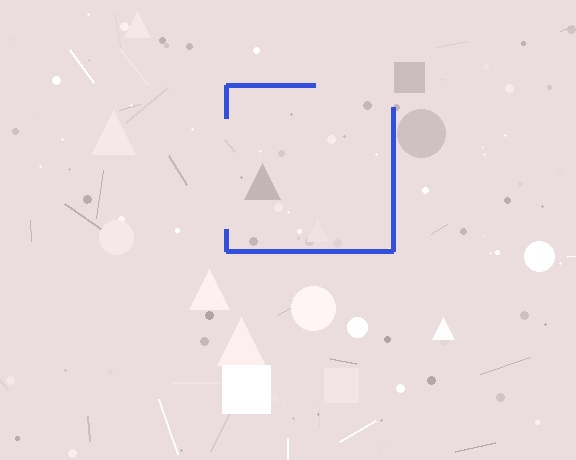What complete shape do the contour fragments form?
The contour fragments form a square.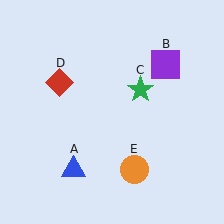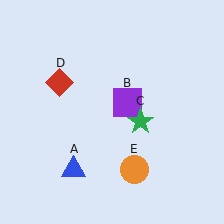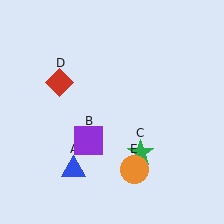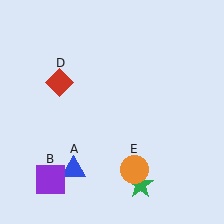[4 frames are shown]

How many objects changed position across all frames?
2 objects changed position: purple square (object B), green star (object C).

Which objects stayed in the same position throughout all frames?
Blue triangle (object A) and red diamond (object D) and orange circle (object E) remained stationary.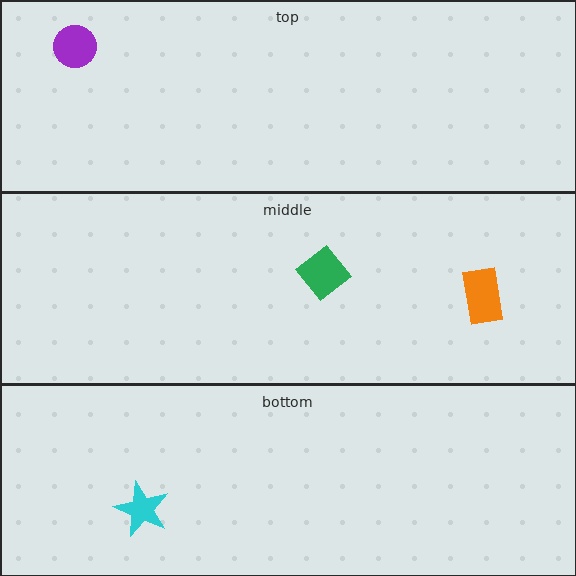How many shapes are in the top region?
1.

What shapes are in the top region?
The purple circle.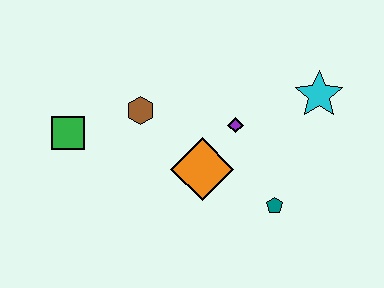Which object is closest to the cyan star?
The purple diamond is closest to the cyan star.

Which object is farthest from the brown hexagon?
The cyan star is farthest from the brown hexagon.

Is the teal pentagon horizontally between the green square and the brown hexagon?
No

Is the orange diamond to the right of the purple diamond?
No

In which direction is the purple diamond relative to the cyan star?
The purple diamond is to the left of the cyan star.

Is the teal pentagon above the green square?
No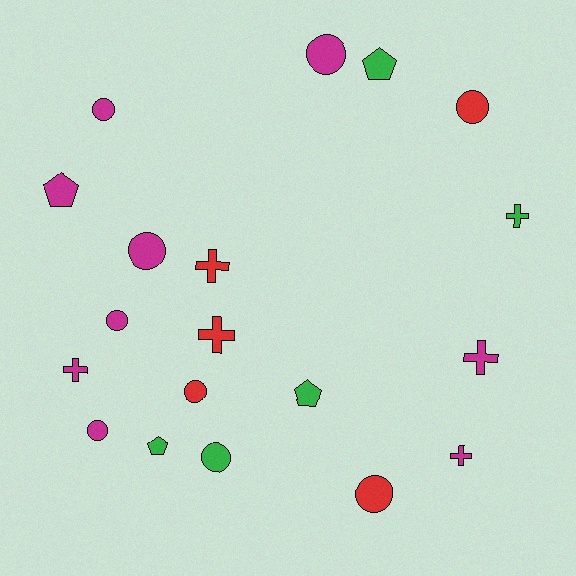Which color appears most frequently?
Magenta, with 9 objects.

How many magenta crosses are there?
There are 3 magenta crosses.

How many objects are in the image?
There are 19 objects.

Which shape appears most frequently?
Circle, with 9 objects.